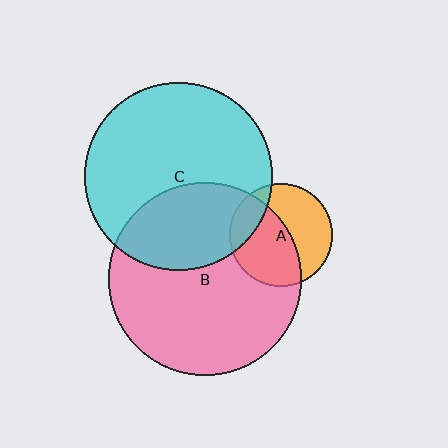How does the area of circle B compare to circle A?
Approximately 3.5 times.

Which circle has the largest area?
Circle B (pink).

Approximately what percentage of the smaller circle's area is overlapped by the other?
Approximately 20%.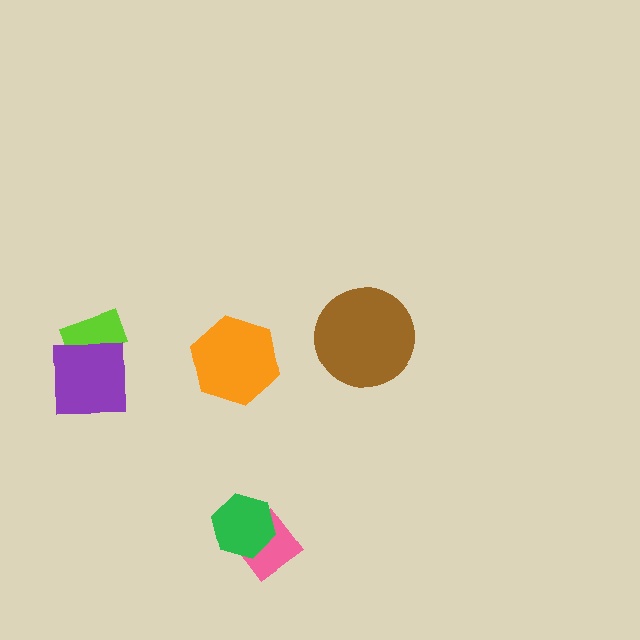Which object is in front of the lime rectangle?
The purple square is in front of the lime rectangle.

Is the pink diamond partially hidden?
Yes, it is partially covered by another shape.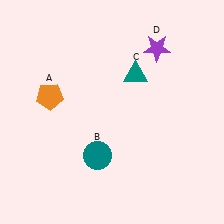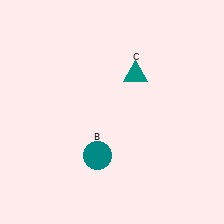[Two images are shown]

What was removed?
The purple star (D), the orange pentagon (A) were removed in Image 2.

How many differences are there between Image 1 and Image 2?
There are 2 differences between the two images.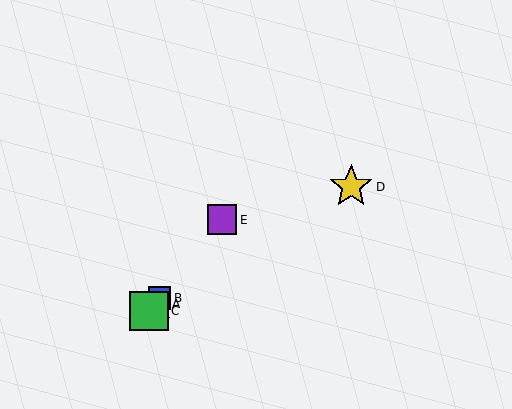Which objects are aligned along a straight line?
Objects A, B, C, E are aligned along a straight line.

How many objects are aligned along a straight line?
4 objects (A, B, C, E) are aligned along a straight line.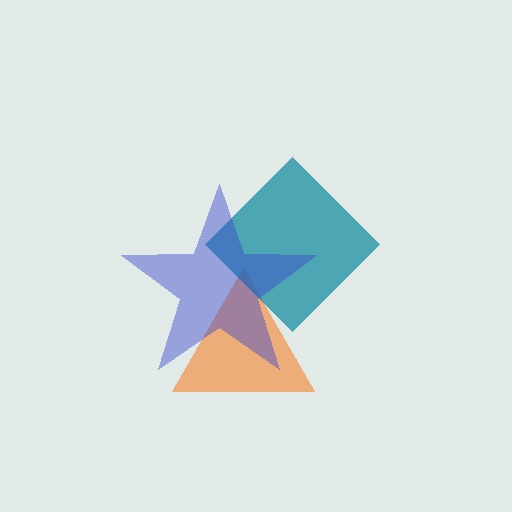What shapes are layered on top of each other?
The layered shapes are: an orange triangle, a teal diamond, a blue star.